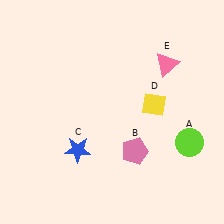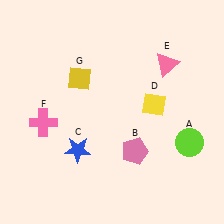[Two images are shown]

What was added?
A pink cross (F), a yellow diamond (G) were added in Image 2.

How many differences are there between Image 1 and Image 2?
There are 2 differences between the two images.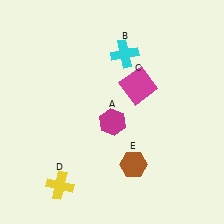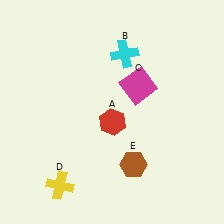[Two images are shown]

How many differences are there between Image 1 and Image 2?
There is 1 difference between the two images.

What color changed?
The hexagon (A) changed from magenta in Image 1 to red in Image 2.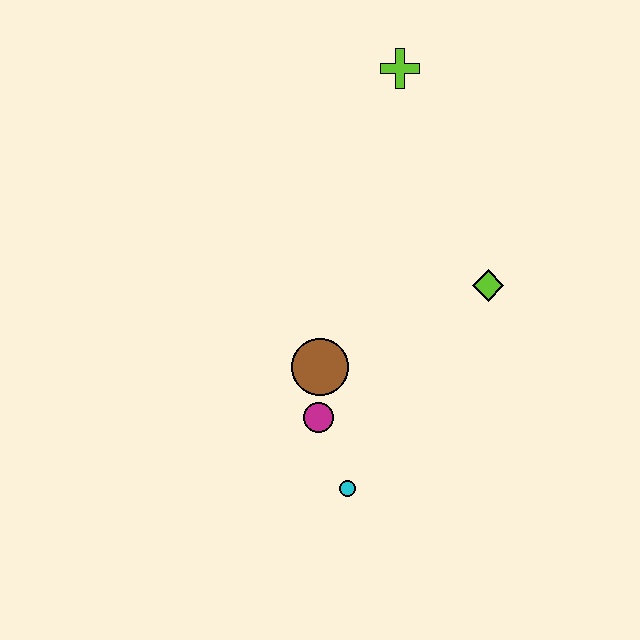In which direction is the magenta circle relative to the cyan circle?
The magenta circle is above the cyan circle.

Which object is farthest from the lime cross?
The cyan circle is farthest from the lime cross.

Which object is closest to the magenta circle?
The brown circle is closest to the magenta circle.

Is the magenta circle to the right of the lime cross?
No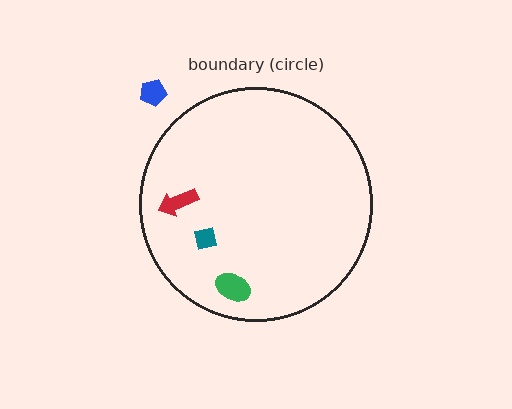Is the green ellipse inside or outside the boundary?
Inside.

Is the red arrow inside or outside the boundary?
Inside.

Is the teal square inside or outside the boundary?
Inside.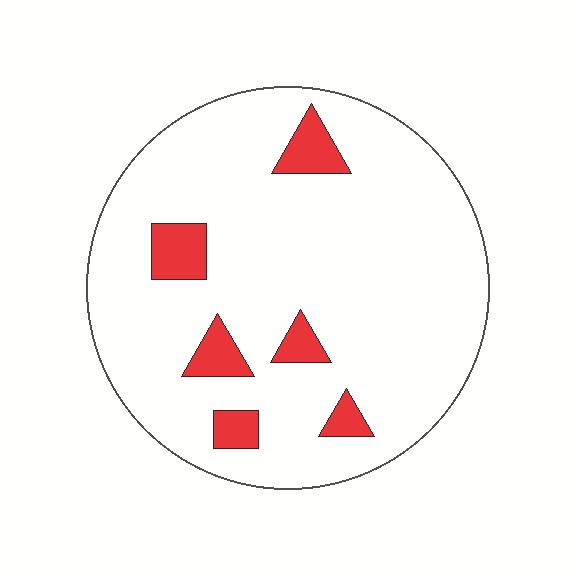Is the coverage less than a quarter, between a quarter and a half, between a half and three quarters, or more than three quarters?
Less than a quarter.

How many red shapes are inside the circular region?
6.